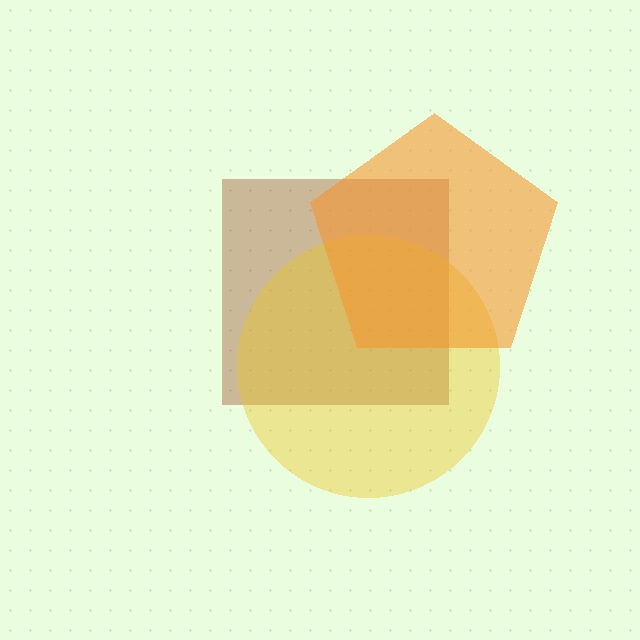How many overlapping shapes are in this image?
There are 3 overlapping shapes in the image.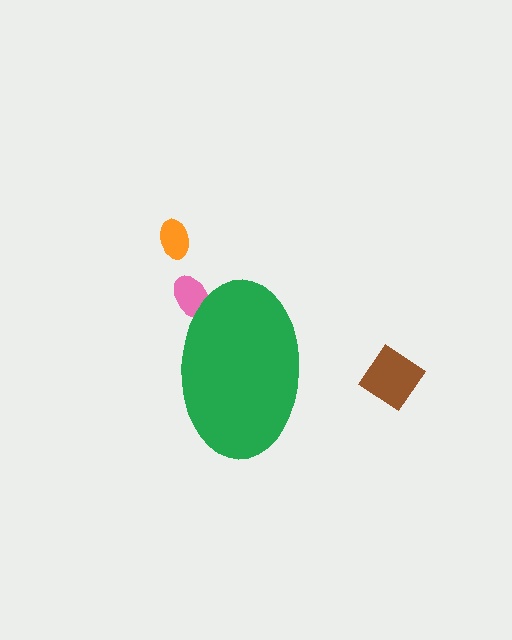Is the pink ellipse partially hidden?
Yes, the pink ellipse is partially hidden behind the green ellipse.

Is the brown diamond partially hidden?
No, the brown diamond is fully visible.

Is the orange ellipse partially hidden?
No, the orange ellipse is fully visible.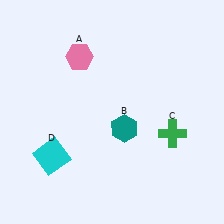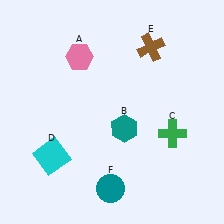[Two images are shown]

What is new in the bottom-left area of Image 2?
A teal circle (F) was added in the bottom-left area of Image 2.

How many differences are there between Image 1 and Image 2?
There are 2 differences between the two images.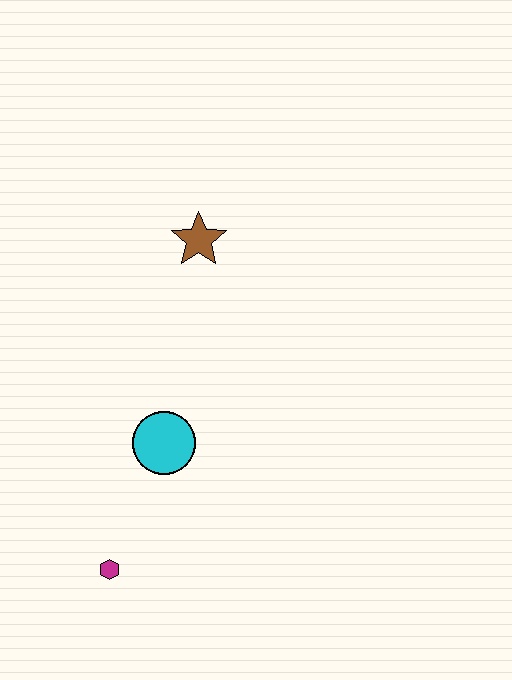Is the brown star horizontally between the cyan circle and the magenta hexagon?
No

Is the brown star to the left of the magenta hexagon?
No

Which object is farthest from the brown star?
The magenta hexagon is farthest from the brown star.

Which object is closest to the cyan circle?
The magenta hexagon is closest to the cyan circle.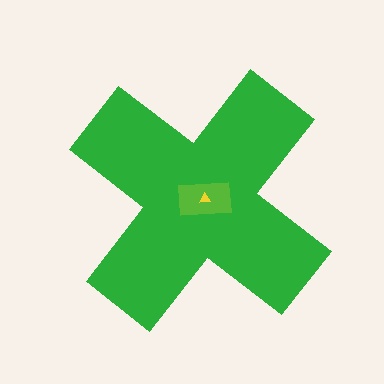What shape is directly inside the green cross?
The lime rectangle.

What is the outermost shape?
The green cross.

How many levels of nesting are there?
3.